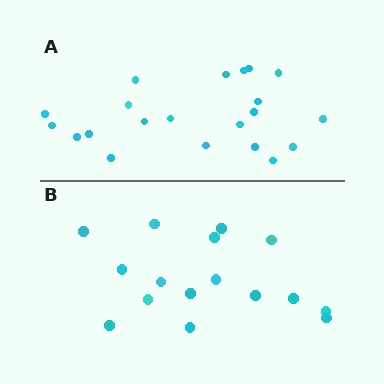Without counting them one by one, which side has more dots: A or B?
Region A (the top region) has more dots.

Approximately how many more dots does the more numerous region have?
Region A has about 5 more dots than region B.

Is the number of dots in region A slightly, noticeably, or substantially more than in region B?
Region A has noticeably more, but not dramatically so. The ratio is roughly 1.3 to 1.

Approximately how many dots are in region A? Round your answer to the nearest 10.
About 20 dots. (The exact count is 21, which rounds to 20.)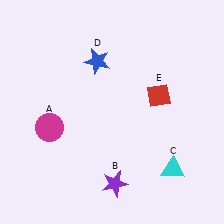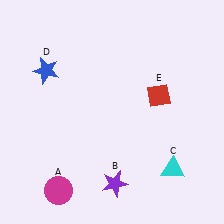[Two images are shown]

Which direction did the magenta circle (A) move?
The magenta circle (A) moved down.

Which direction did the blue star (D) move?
The blue star (D) moved left.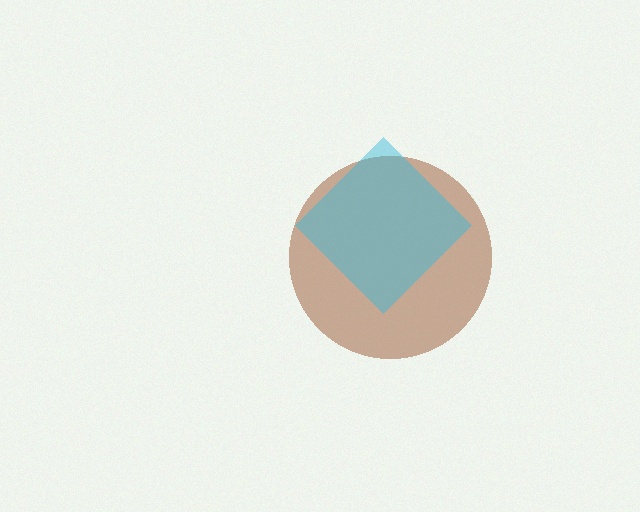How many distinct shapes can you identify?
There are 2 distinct shapes: a brown circle, a cyan diamond.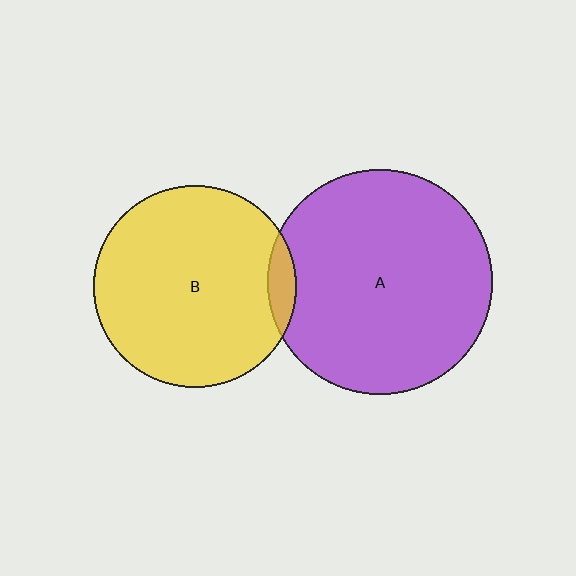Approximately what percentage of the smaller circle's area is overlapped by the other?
Approximately 5%.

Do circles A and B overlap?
Yes.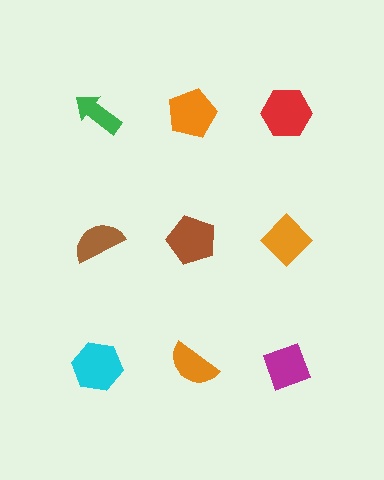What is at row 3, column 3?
A magenta diamond.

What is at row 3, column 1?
A cyan hexagon.